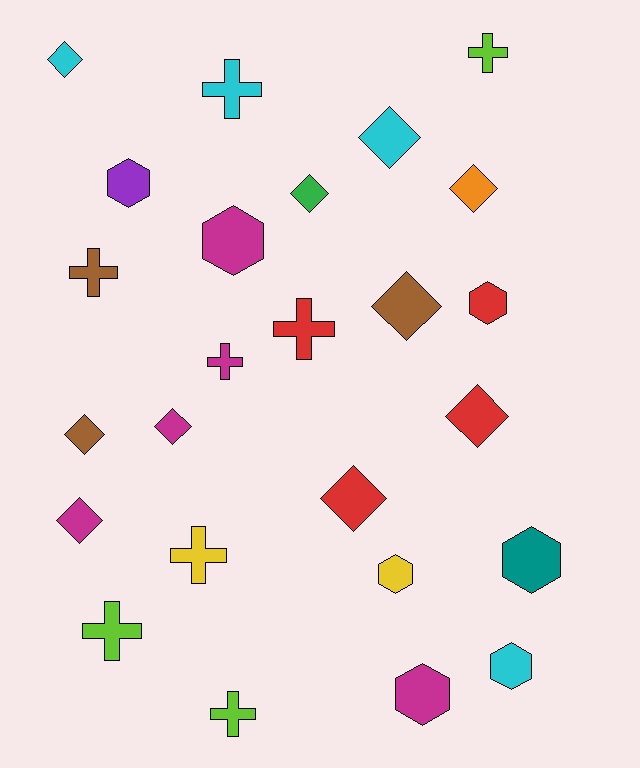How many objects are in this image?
There are 25 objects.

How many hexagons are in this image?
There are 7 hexagons.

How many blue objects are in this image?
There are no blue objects.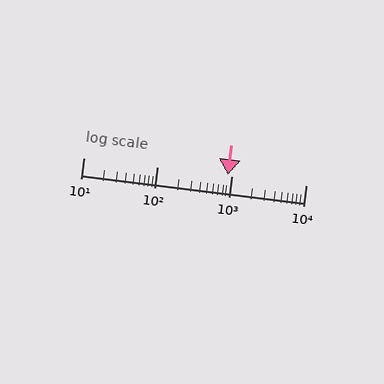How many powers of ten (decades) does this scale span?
The scale spans 3 decades, from 10 to 10000.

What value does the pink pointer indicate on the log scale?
The pointer indicates approximately 880.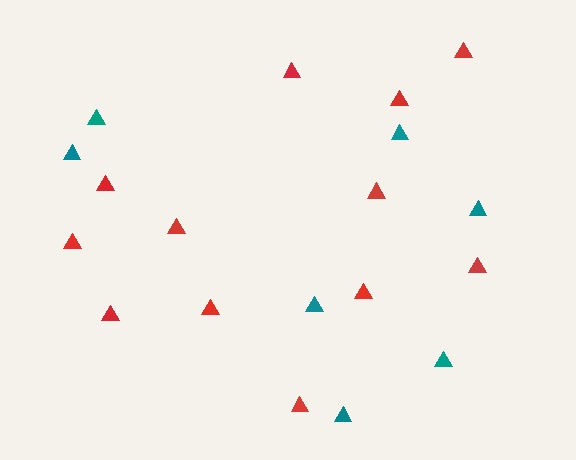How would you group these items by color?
There are 2 groups: one group of teal triangles (7) and one group of red triangles (12).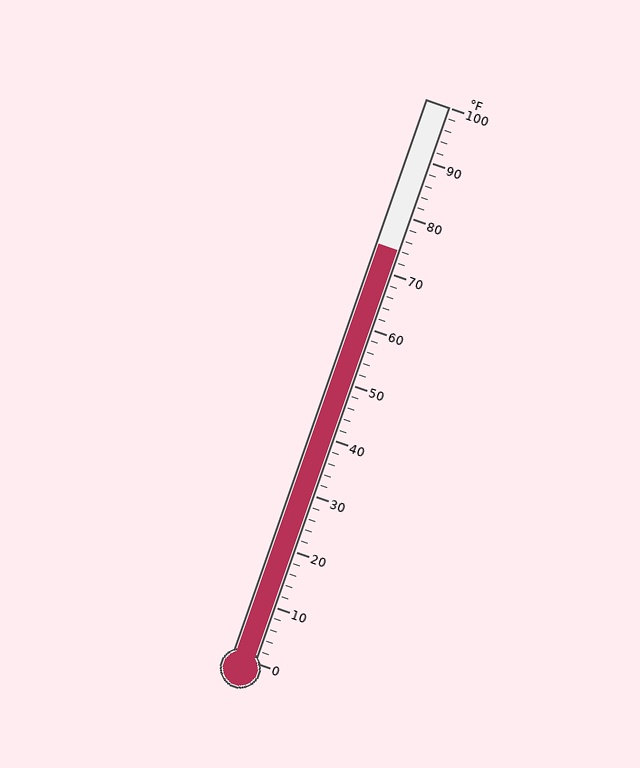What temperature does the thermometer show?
The thermometer shows approximately 74°F.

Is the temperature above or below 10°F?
The temperature is above 10°F.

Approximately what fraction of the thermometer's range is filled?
The thermometer is filled to approximately 75% of its range.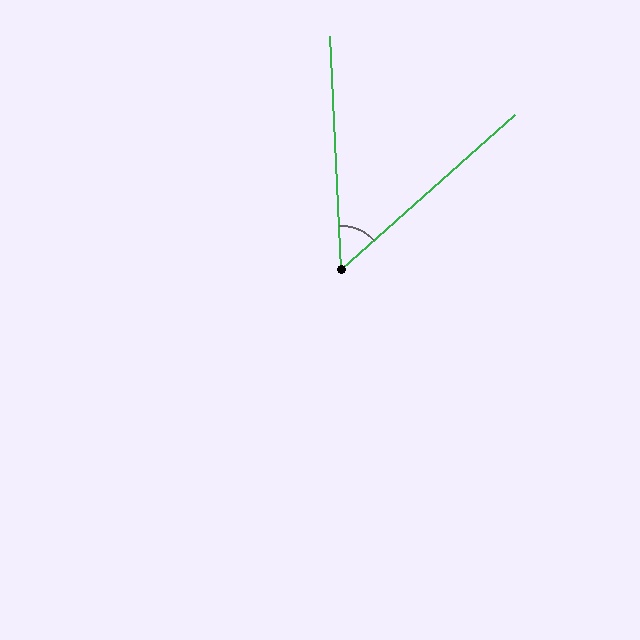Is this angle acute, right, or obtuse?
It is acute.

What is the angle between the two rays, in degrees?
Approximately 51 degrees.